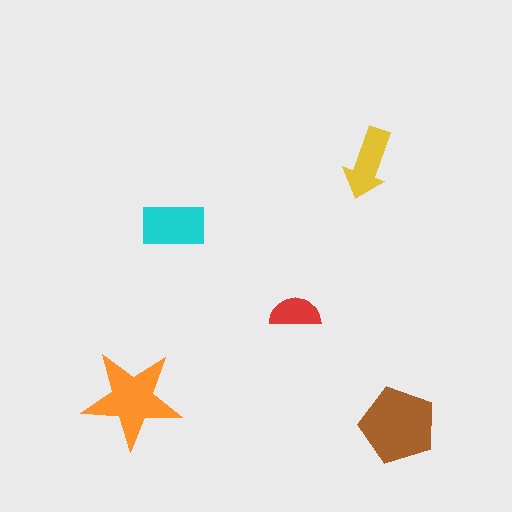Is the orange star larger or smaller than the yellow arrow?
Larger.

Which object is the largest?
The brown pentagon.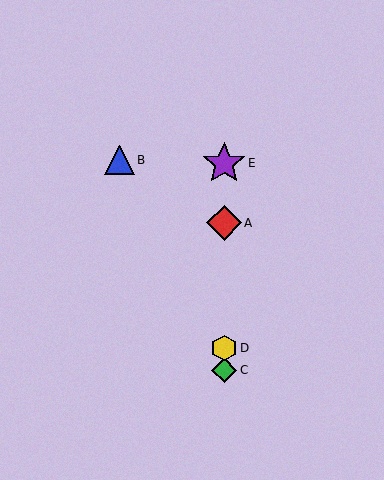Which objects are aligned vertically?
Objects A, C, D, E are aligned vertically.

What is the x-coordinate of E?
Object E is at x≈224.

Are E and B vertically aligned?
No, E is at x≈224 and B is at x≈120.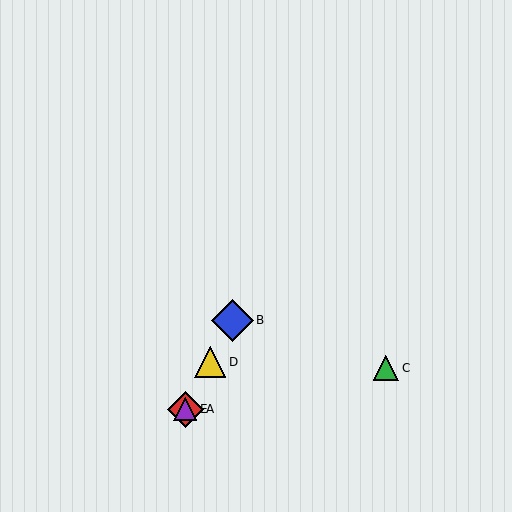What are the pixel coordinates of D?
Object D is at (210, 362).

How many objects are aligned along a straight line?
4 objects (A, B, D, E) are aligned along a straight line.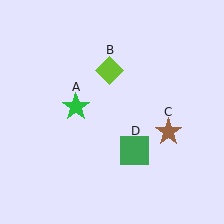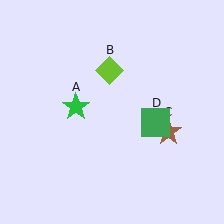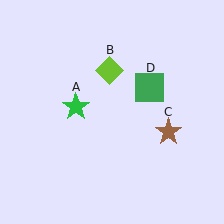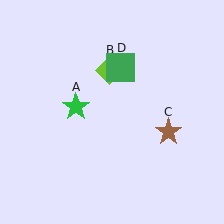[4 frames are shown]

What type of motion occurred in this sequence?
The green square (object D) rotated counterclockwise around the center of the scene.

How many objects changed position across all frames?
1 object changed position: green square (object D).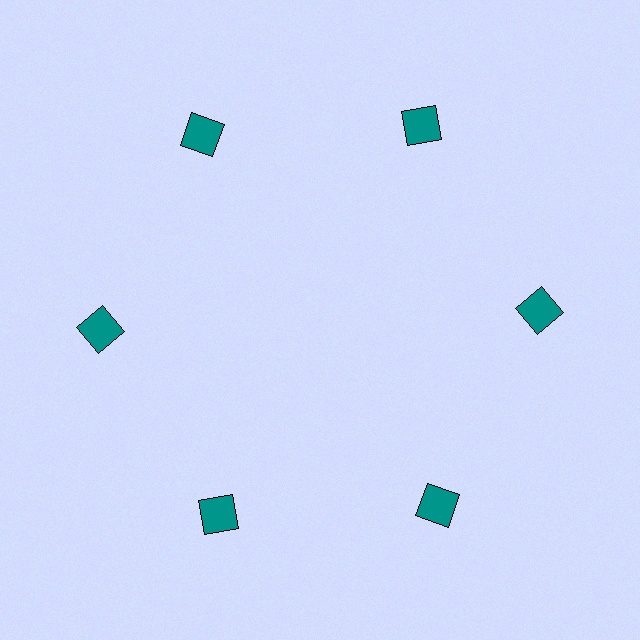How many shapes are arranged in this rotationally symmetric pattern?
There are 6 shapes, arranged in 6 groups of 1.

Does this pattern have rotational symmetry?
Yes, this pattern has 6-fold rotational symmetry. It looks the same after rotating 60 degrees around the center.